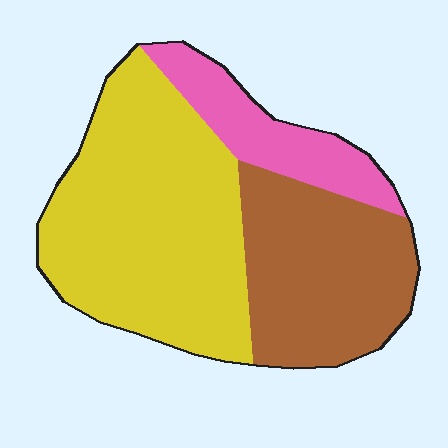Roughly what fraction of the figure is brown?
Brown covers 32% of the figure.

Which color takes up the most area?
Yellow, at roughly 50%.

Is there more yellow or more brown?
Yellow.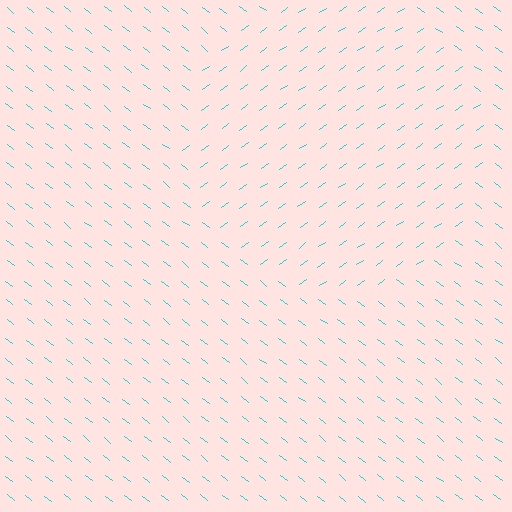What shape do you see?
I see a circle.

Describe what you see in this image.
The image is filled with small cyan line segments. A circle region in the image has lines oriented differently from the surrounding lines, creating a visible texture boundary.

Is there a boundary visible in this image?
Yes, there is a texture boundary formed by a change in line orientation.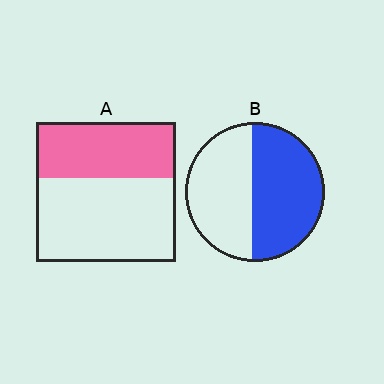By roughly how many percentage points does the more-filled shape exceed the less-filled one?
By roughly 15 percentage points (B over A).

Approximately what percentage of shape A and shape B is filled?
A is approximately 40% and B is approximately 55%.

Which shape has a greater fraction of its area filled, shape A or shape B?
Shape B.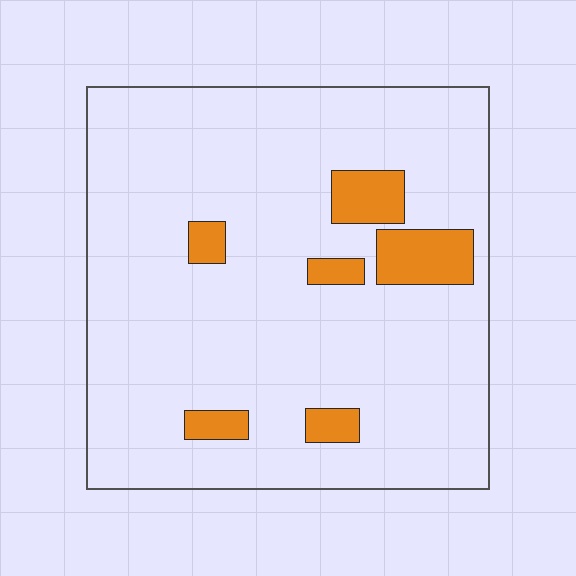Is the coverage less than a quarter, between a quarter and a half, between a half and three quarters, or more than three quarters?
Less than a quarter.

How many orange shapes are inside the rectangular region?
6.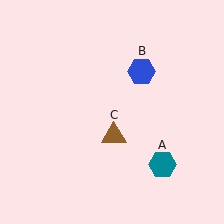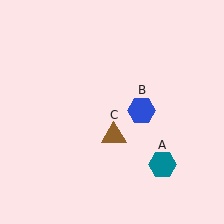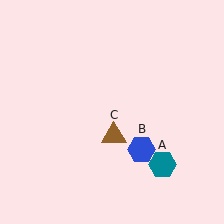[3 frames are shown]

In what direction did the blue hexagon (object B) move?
The blue hexagon (object B) moved down.